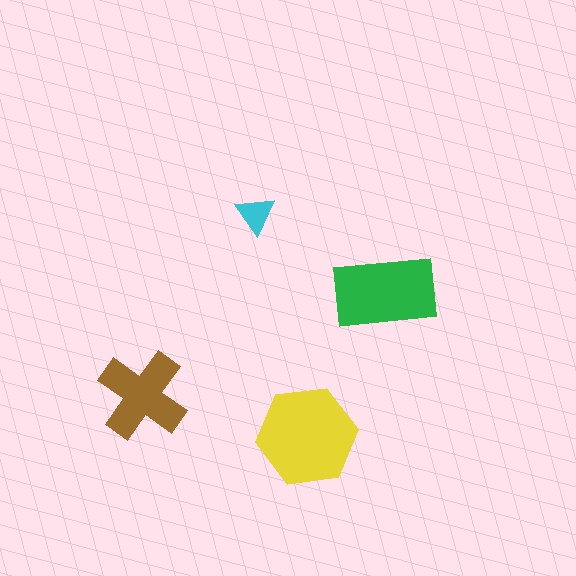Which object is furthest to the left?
The brown cross is leftmost.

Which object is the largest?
The yellow hexagon.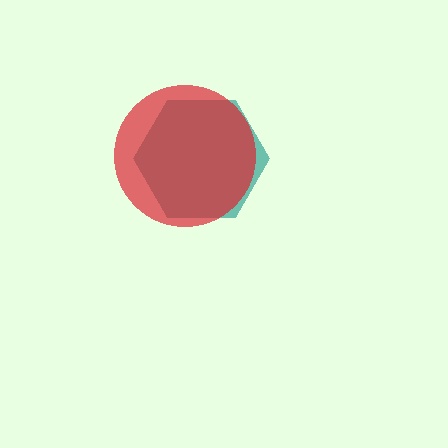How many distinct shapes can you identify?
There are 2 distinct shapes: a teal hexagon, a red circle.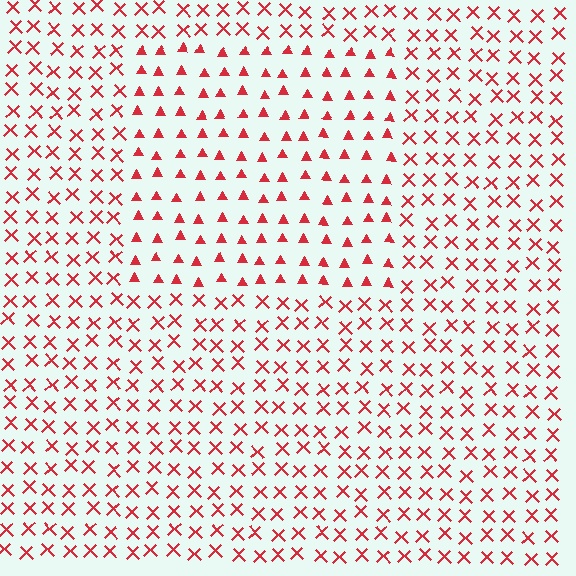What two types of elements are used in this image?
The image uses triangles inside the rectangle region and X marks outside it.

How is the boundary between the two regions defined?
The boundary is defined by a change in element shape: triangles inside vs. X marks outside. All elements share the same color and spacing.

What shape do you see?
I see a rectangle.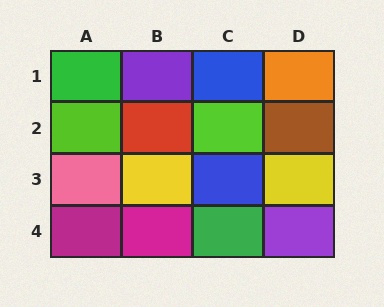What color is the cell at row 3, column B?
Yellow.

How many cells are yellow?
2 cells are yellow.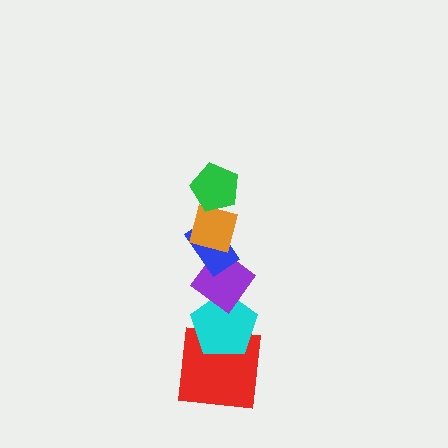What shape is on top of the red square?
The cyan pentagon is on top of the red square.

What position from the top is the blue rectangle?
The blue rectangle is 3rd from the top.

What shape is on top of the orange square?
The green pentagon is on top of the orange square.